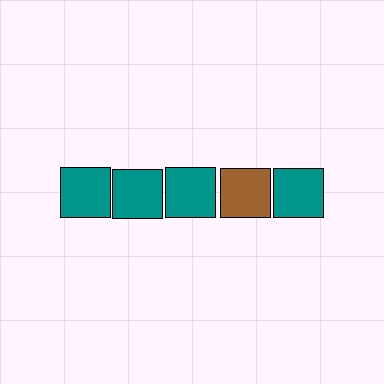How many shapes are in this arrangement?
There are 5 shapes arranged in a grid pattern.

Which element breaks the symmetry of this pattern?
The brown square in the top row, second from right column breaks the symmetry. All other shapes are teal squares.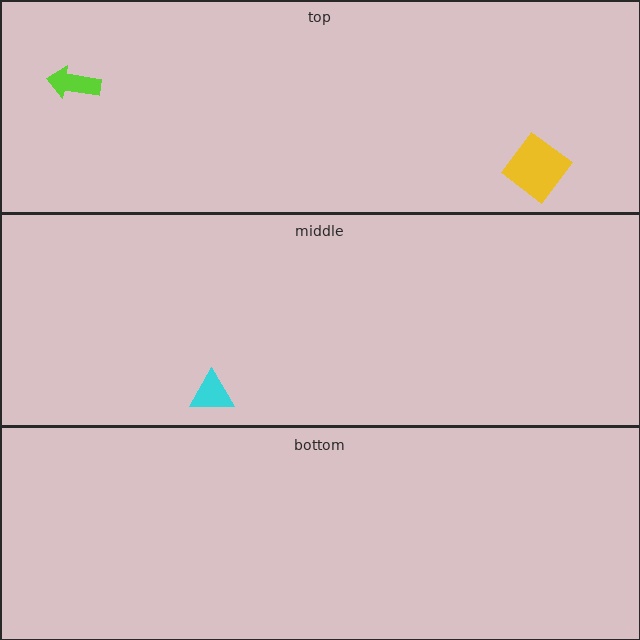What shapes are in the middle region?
The cyan triangle.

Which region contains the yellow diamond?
The top region.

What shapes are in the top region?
The lime arrow, the yellow diamond.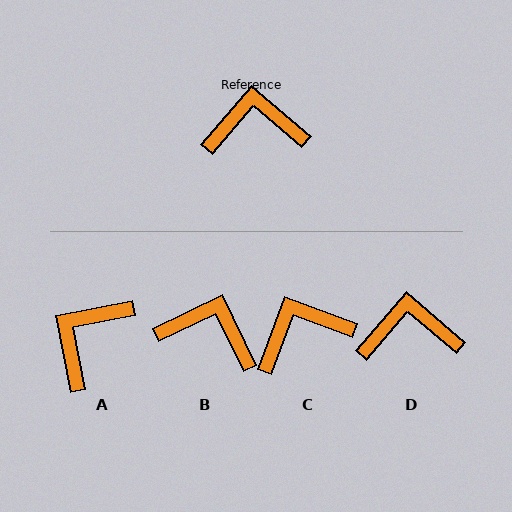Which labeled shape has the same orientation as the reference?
D.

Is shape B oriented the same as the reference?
No, it is off by about 24 degrees.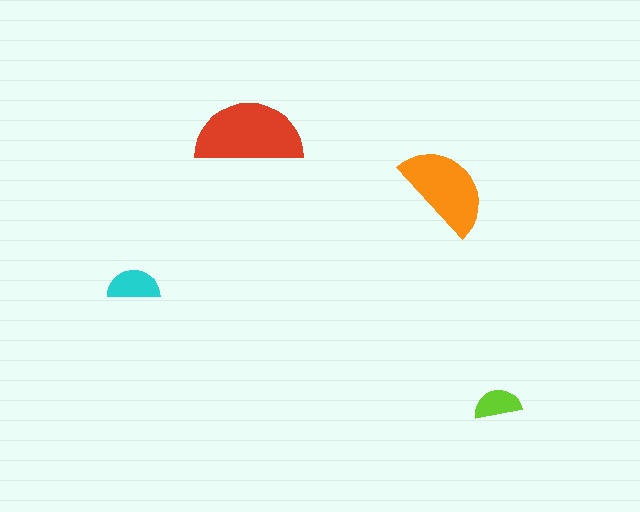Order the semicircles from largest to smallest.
the red one, the orange one, the cyan one, the lime one.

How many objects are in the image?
There are 4 objects in the image.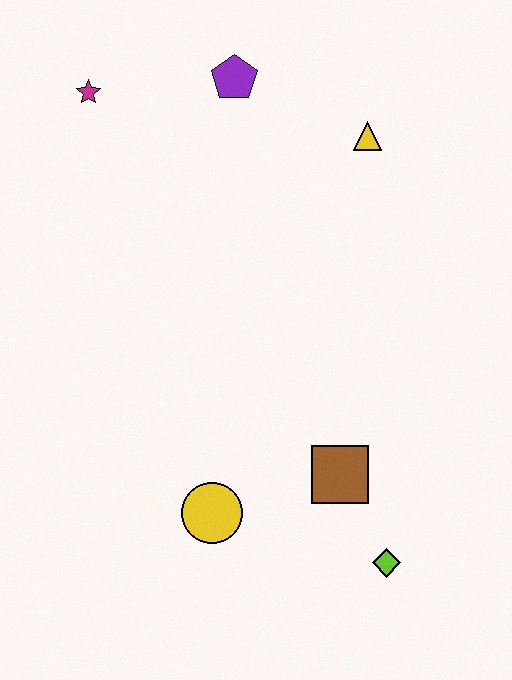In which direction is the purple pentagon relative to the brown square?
The purple pentagon is above the brown square.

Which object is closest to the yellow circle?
The brown square is closest to the yellow circle.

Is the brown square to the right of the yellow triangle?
No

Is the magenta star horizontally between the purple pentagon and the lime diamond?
No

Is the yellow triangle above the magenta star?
No